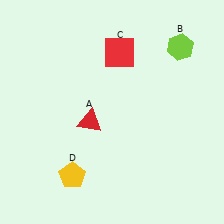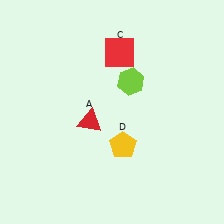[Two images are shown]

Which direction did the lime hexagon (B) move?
The lime hexagon (B) moved left.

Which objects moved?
The objects that moved are: the lime hexagon (B), the yellow pentagon (D).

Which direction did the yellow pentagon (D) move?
The yellow pentagon (D) moved right.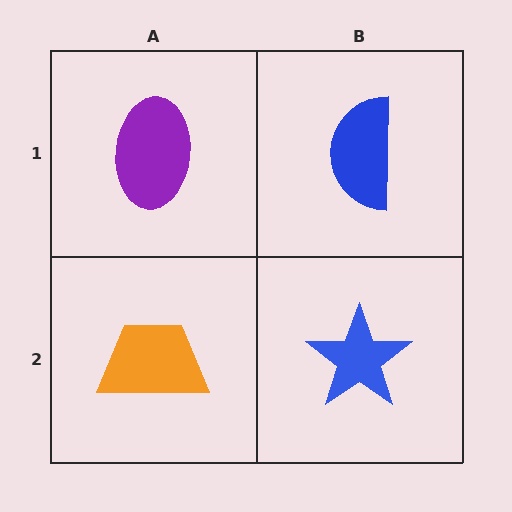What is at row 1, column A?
A purple ellipse.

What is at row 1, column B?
A blue semicircle.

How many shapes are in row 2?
2 shapes.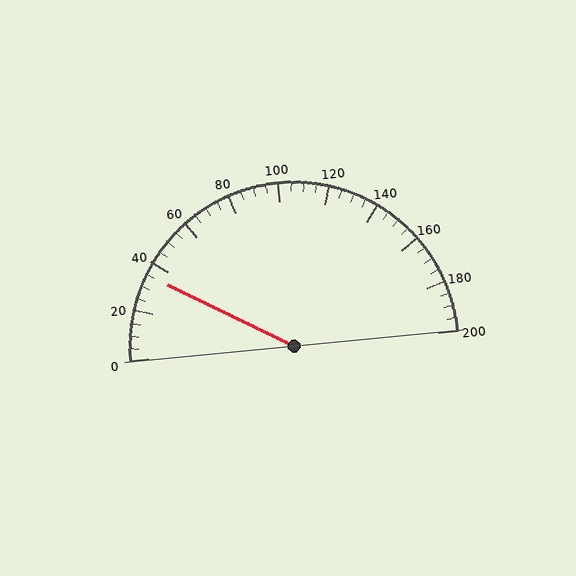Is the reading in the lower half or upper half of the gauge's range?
The reading is in the lower half of the range (0 to 200).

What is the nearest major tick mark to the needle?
The nearest major tick mark is 40.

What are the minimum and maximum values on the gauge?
The gauge ranges from 0 to 200.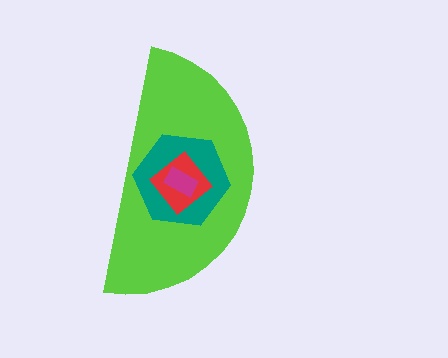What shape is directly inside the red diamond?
The magenta rectangle.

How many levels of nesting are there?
4.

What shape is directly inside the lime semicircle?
The teal hexagon.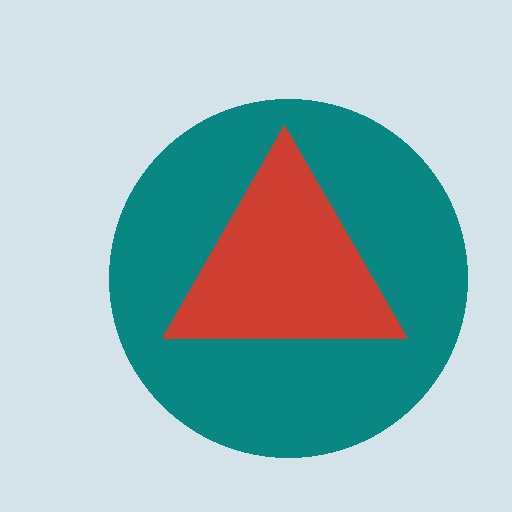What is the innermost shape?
The red triangle.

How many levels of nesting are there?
2.